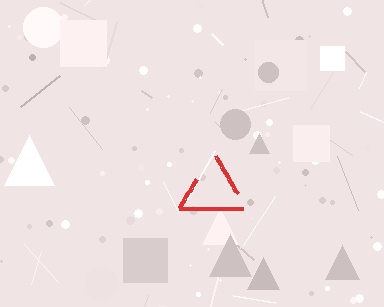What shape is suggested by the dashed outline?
The dashed outline suggests a triangle.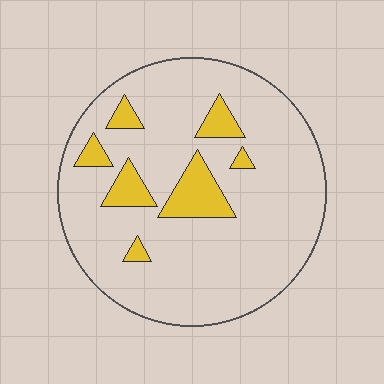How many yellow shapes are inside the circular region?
7.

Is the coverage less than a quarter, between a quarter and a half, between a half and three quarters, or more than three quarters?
Less than a quarter.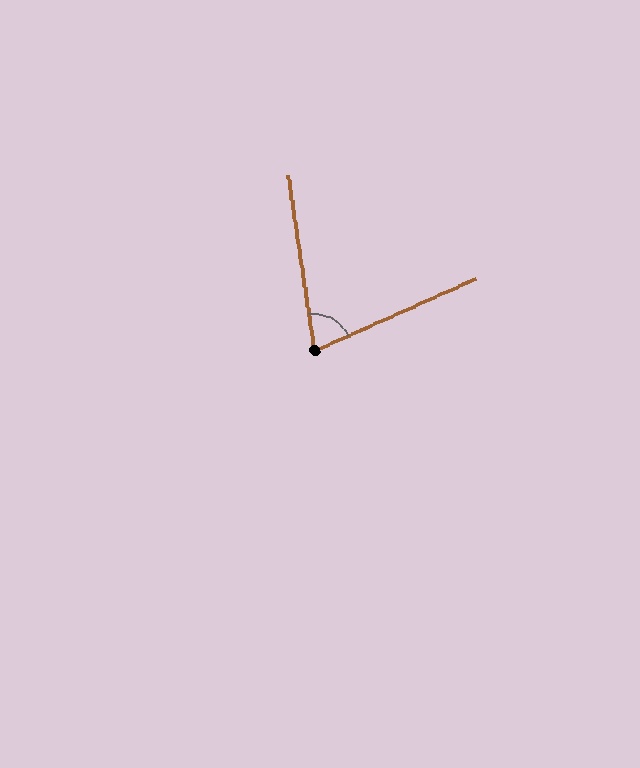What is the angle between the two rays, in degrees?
Approximately 74 degrees.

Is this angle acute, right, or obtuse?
It is acute.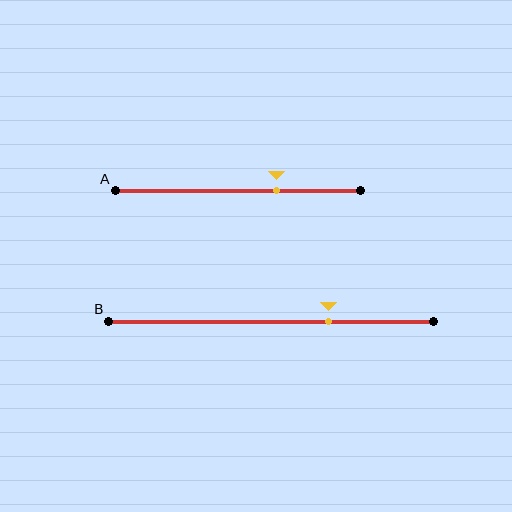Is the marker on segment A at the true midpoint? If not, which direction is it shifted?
No, the marker on segment A is shifted to the right by about 16% of the segment length.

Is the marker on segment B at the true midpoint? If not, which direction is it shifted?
No, the marker on segment B is shifted to the right by about 18% of the segment length.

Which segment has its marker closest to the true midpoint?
Segment A has its marker closest to the true midpoint.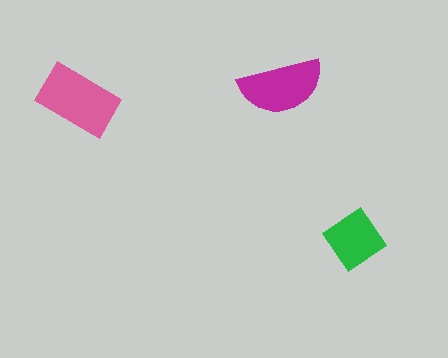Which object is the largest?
The pink rectangle.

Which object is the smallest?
The green diamond.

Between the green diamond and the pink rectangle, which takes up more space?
The pink rectangle.